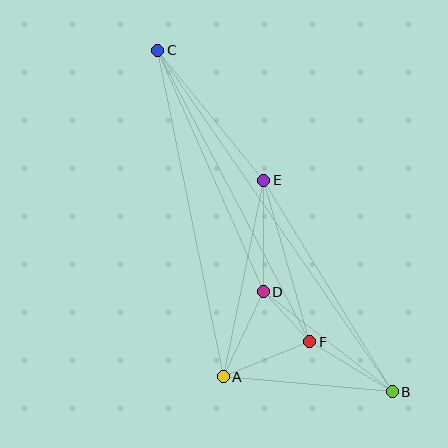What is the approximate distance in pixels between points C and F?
The distance between C and F is approximately 329 pixels.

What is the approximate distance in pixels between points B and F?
The distance between B and F is approximately 97 pixels.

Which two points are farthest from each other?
Points B and C are farthest from each other.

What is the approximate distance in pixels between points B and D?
The distance between B and D is approximately 164 pixels.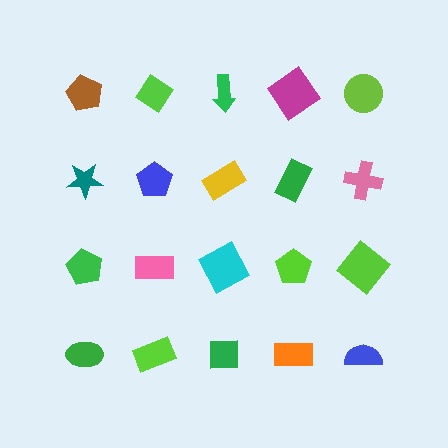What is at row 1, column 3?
A green arrow.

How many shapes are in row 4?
5 shapes.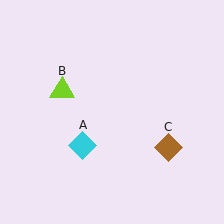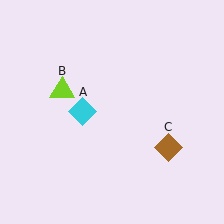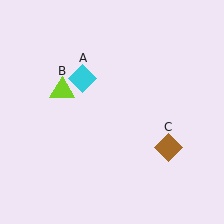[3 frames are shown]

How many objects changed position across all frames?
1 object changed position: cyan diamond (object A).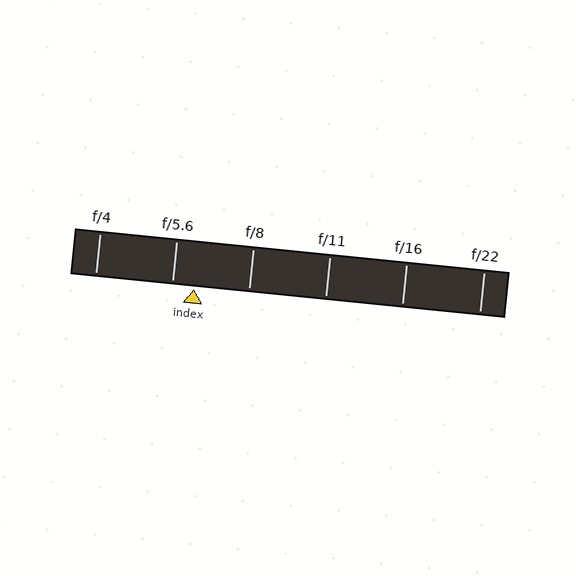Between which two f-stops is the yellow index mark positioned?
The index mark is between f/5.6 and f/8.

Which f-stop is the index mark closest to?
The index mark is closest to f/5.6.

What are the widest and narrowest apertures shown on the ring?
The widest aperture shown is f/4 and the narrowest is f/22.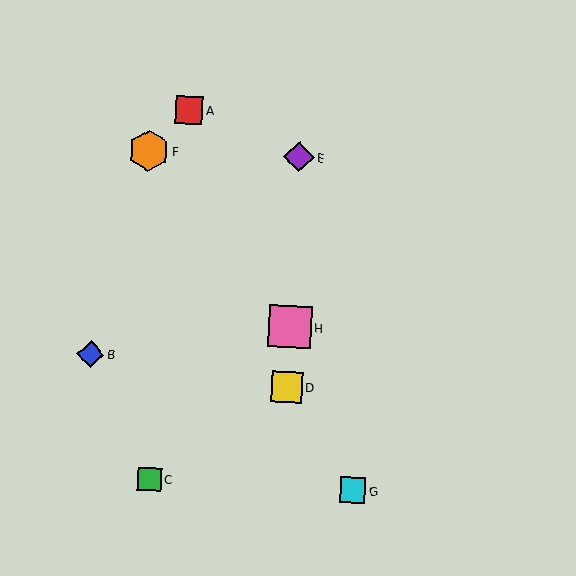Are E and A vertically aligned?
No, E is at x≈299 and A is at x≈189.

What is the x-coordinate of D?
Object D is at x≈287.